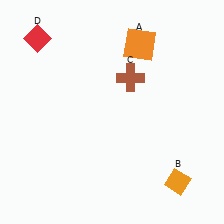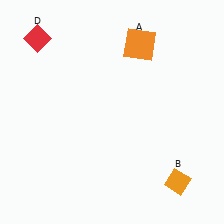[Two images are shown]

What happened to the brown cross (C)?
The brown cross (C) was removed in Image 2. It was in the top-right area of Image 1.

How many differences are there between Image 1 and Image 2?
There is 1 difference between the two images.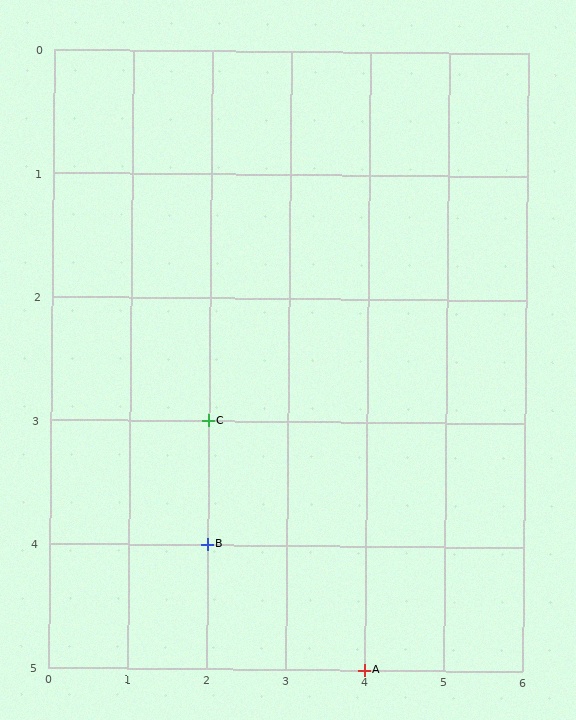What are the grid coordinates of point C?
Point C is at grid coordinates (2, 3).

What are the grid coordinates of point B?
Point B is at grid coordinates (2, 4).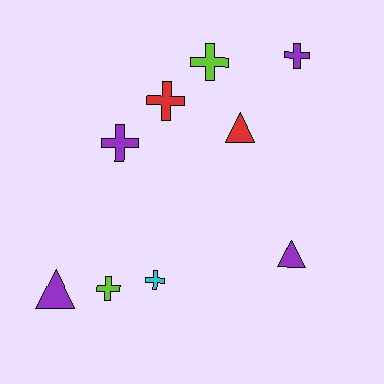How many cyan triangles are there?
There are no cyan triangles.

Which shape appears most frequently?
Cross, with 6 objects.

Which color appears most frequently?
Purple, with 4 objects.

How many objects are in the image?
There are 9 objects.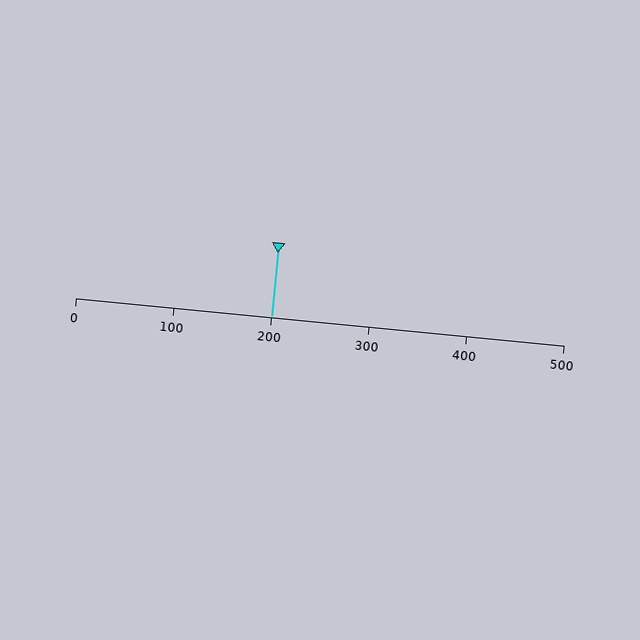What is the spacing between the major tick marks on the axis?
The major ticks are spaced 100 apart.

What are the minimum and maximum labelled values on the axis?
The axis runs from 0 to 500.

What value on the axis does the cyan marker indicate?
The marker indicates approximately 200.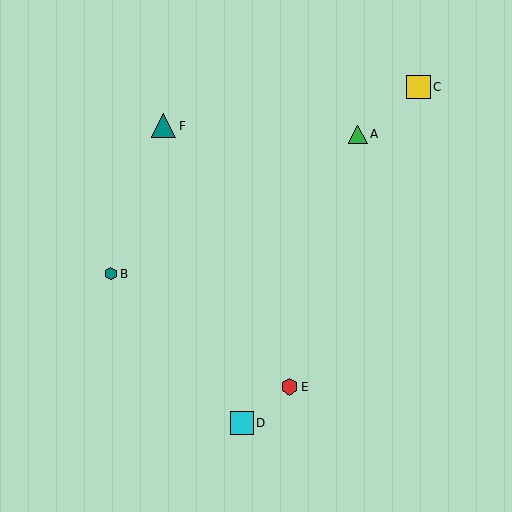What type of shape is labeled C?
Shape C is a yellow square.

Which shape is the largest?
The teal triangle (labeled F) is the largest.